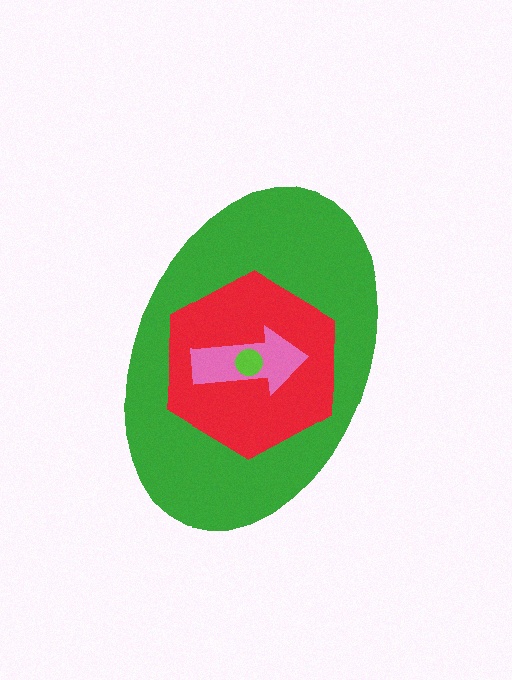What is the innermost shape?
The lime circle.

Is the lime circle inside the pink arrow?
Yes.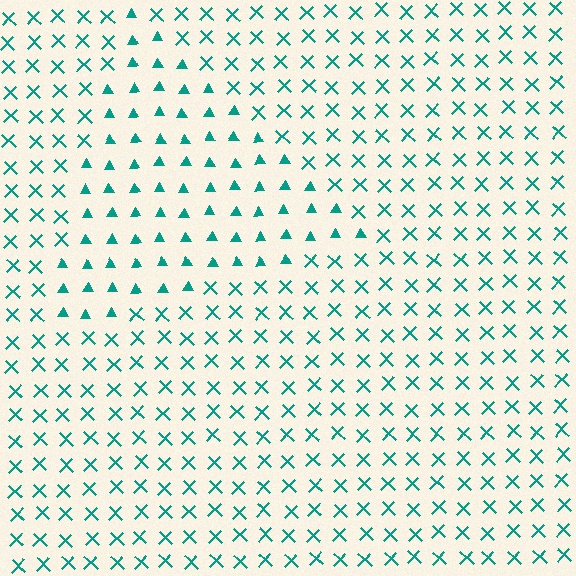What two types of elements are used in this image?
The image uses triangles inside the triangle region and X marks outside it.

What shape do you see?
I see a triangle.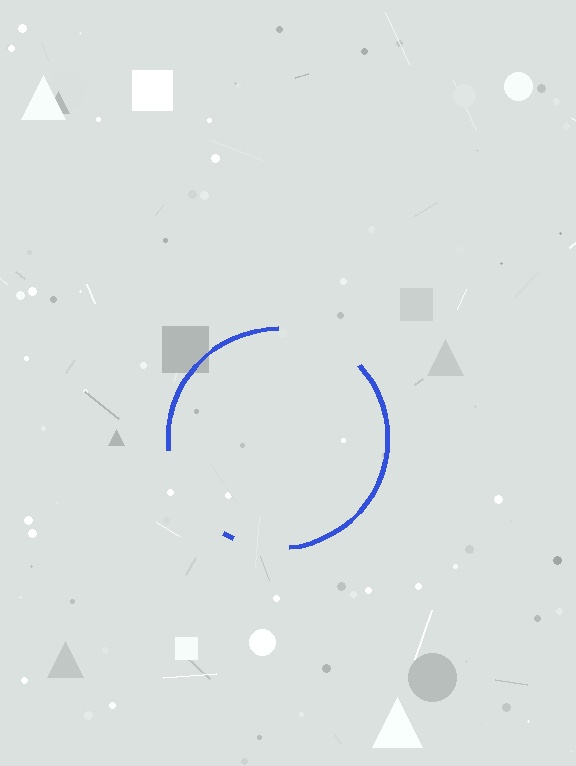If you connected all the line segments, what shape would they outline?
They would outline a circle.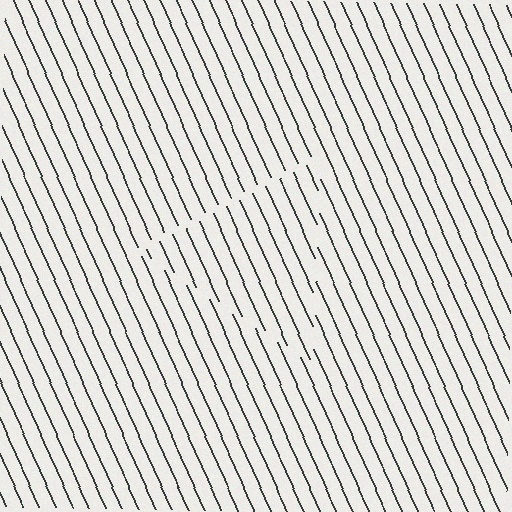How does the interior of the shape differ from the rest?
The interior of the shape contains the same grating, shifted by half a period — the contour is defined by the phase discontinuity where line-ends from the inner and outer gratings abut.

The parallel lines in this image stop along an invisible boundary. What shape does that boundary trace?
An illusory triangle. The interior of the shape contains the same grating, shifted by half a period — the contour is defined by the phase discontinuity where line-ends from the inner and outer gratings abut.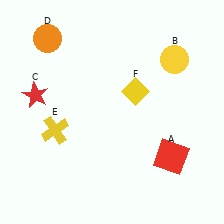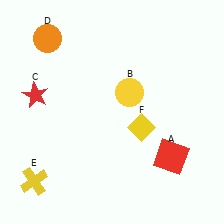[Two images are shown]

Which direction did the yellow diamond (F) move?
The yellow diamond (F) moved down.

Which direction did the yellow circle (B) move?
The yellow circle (B) moved left.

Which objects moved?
The objects that moved are: the yellow circle (B), the yellow cross (E), the yellow diamond (F).